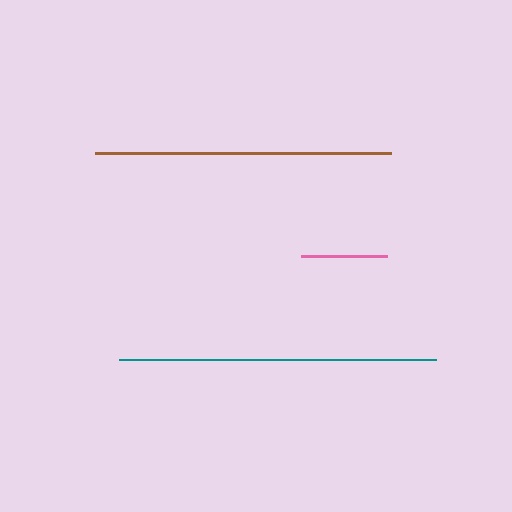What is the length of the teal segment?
The teal segment is approximately 317 pixels long.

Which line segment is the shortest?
The pink line is the shortest at approximately 86 pixels.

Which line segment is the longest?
The teal line is the longest at approximately 317 pixels.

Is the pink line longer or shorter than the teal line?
The teal line is longer than the pink line.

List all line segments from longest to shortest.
From longest to shortest: teal, brown, pink.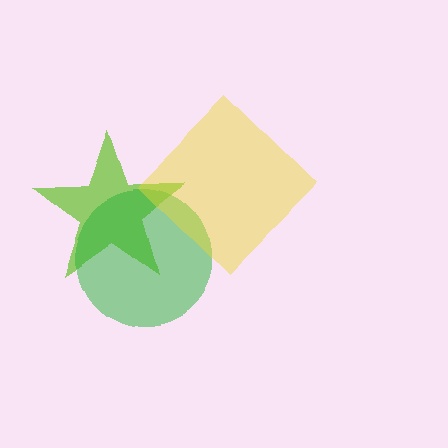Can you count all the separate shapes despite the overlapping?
Yes, there are 3 separate shapes.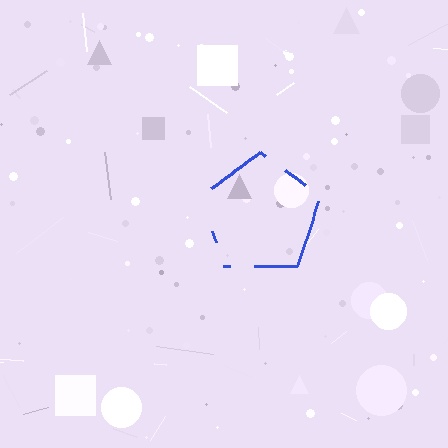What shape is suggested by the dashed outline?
The dashed outline suggests a pentagon.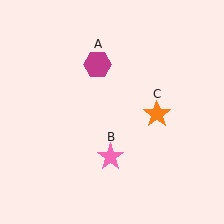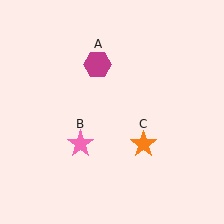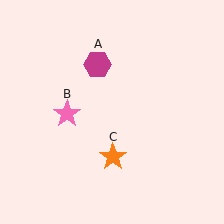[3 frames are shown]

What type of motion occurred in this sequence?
The pink star (object B), orange star (object C) rotated clockwise around the center of the scene.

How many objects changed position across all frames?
2 objects changed position: pink star (object B), orange star (object C).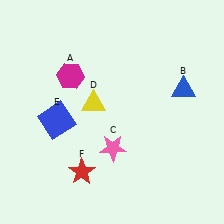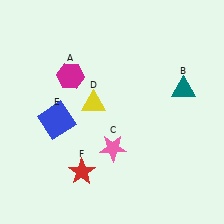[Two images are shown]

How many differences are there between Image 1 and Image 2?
There is 1 difference between the two images.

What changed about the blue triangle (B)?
In Image 1, B is blue. In Image 2, it changed to teal.